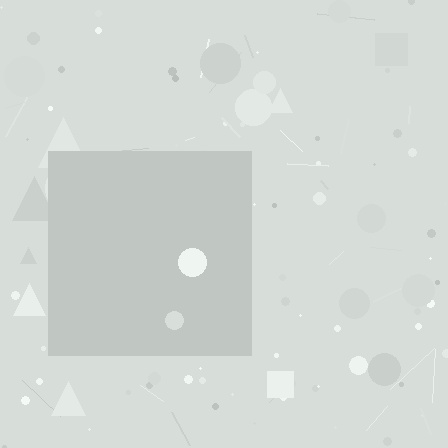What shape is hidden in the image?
A square is hidden in the image.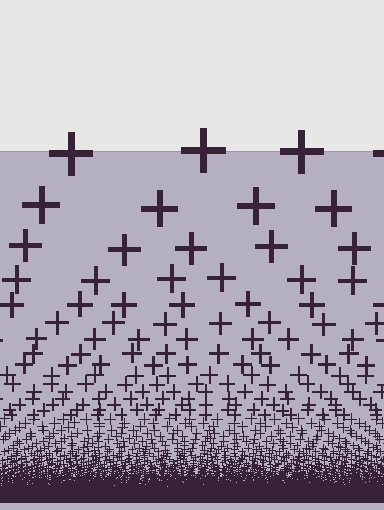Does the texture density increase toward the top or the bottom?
Density increases toward the bottom.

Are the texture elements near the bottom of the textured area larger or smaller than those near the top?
Smaller. The gradient is inverted — elements near the bottom are smaller and denser.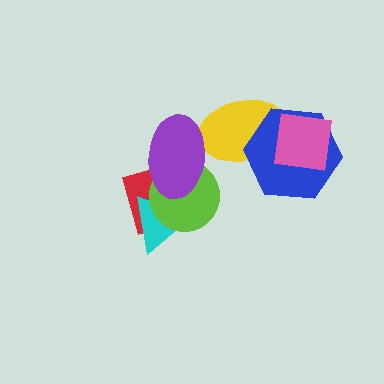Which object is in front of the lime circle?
The purple ellipse is in front of the lime circle.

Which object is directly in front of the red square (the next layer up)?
The cyan triangle is directly in front of the red square.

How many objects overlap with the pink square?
2 objects overlap with the pink square.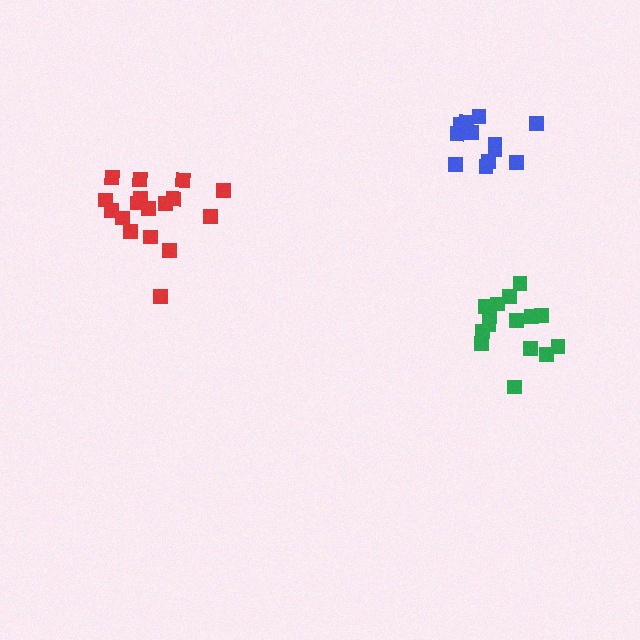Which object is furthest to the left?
The red cluster is leftmost.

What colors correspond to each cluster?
The clusters are colored: green, blue, red.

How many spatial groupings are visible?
There are 3 spatial groupings.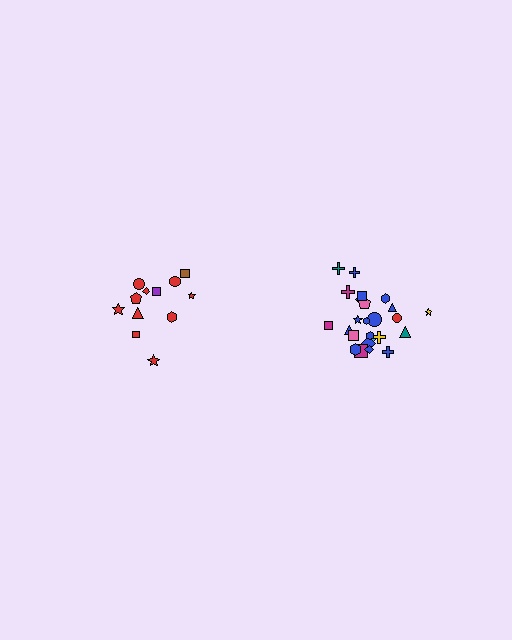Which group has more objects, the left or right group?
The right group.